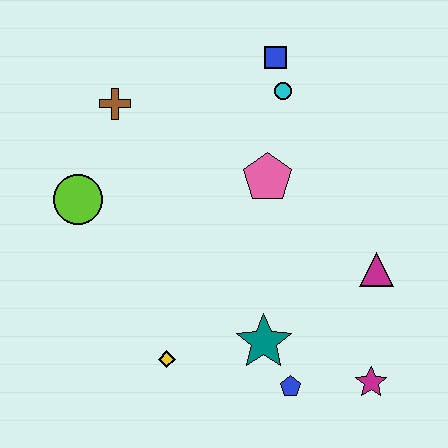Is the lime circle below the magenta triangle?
No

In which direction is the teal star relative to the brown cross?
The teal star is below the brown cross.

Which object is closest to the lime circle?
The brown cross is closest to the lime circle.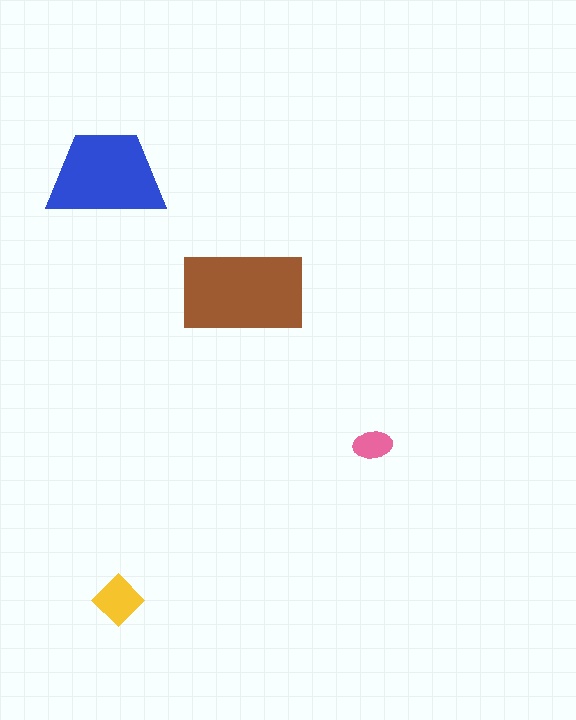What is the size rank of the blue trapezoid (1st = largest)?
2nd.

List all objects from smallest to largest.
The pink ellipse, the yellow diamond, the blue trapezoid, the brown rectangle.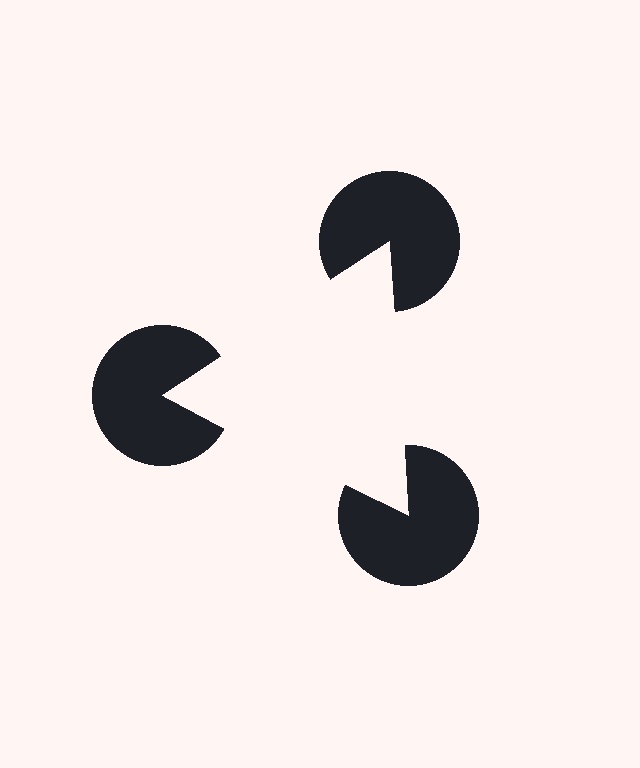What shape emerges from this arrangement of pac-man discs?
An illusory triangle — its edges are inferred from the aligned wedge cuts in the pac-man discs, not physically drawn.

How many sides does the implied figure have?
3 sides.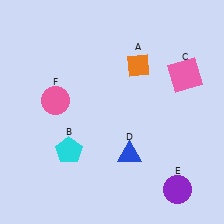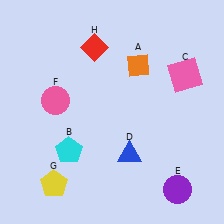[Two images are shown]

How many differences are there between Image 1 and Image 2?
There are 2 differences between the two images.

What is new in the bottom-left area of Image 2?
A yellow pentagon (G) was added in the bottom-left area of Image 2.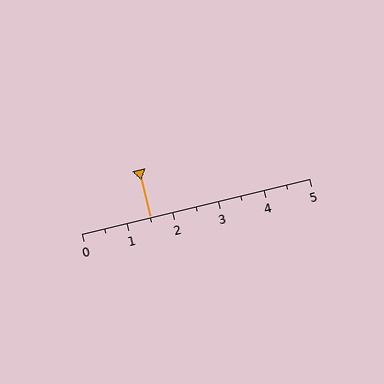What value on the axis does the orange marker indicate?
The marker indicates approximately 1.5.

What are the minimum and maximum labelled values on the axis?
The axis runs from 0 to 5.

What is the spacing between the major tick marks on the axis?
The major ticks are spaced 1 apart.